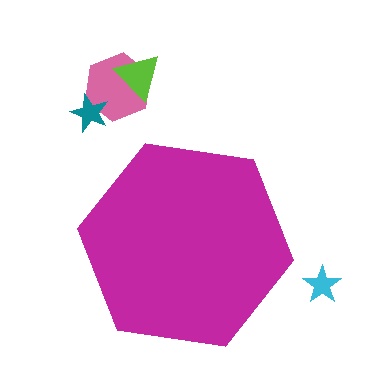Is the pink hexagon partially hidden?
No, the pink hexagon is fully visible.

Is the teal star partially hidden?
No, the teal star is fully visible.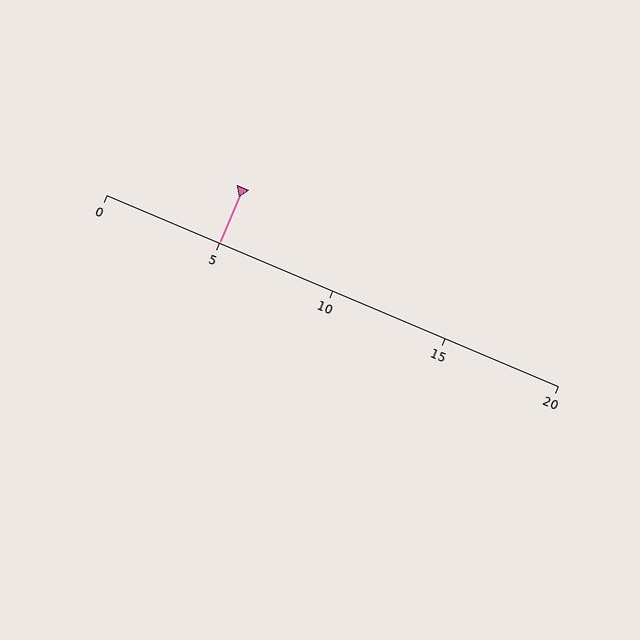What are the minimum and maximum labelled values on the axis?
The axis runs from 0 to 20.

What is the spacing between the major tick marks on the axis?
The major ticks are spaced 5 apart.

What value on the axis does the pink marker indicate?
The marker indicates approximately 5.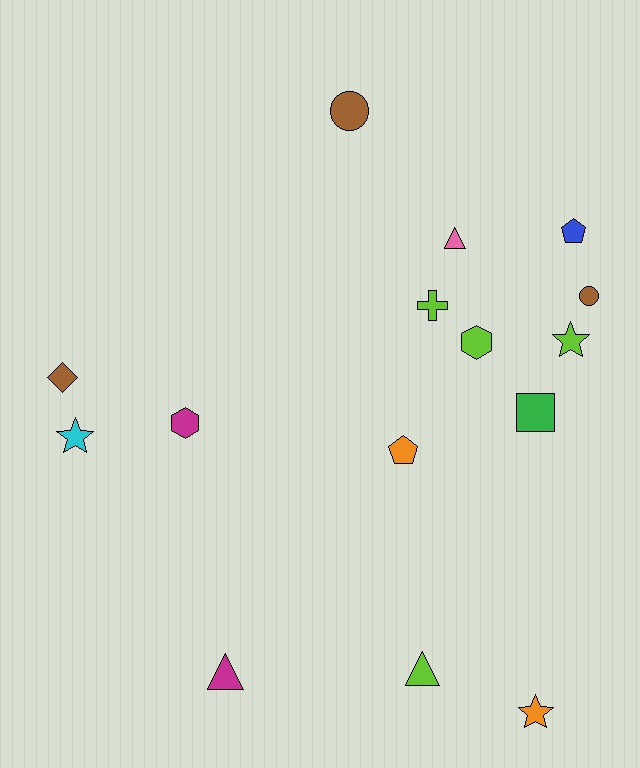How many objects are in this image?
There are 15 objects.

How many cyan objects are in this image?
There is 1 cyan object.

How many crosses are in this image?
There is 1 cross.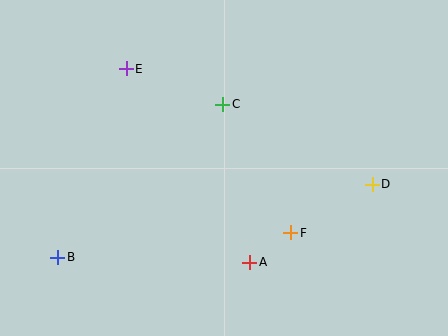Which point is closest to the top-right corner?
Point D is closest to the top-right corner.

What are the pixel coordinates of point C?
Point C is at (223, 104).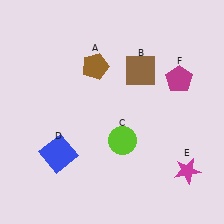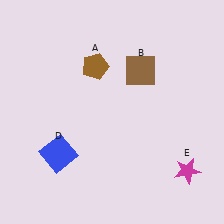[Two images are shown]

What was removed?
The magenta pentagon (F), the lime circle (C) were removed in Image 2.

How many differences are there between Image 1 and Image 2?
There are 2 differences between the two images.